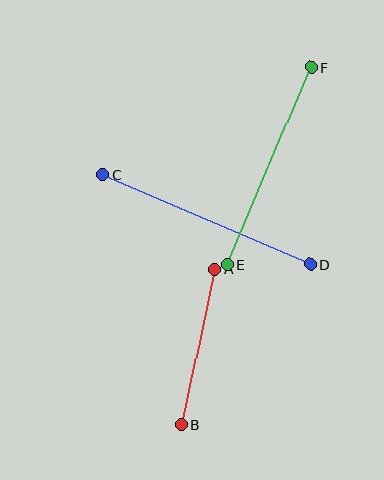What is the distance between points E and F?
The distance is approximately 215 pixels.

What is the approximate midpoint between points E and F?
The midpoint is at approximately (269, 166) pixels.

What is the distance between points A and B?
The distance is approximately 159 pixels.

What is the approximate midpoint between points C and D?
The midpoint is at approximately (207, 219) pixels.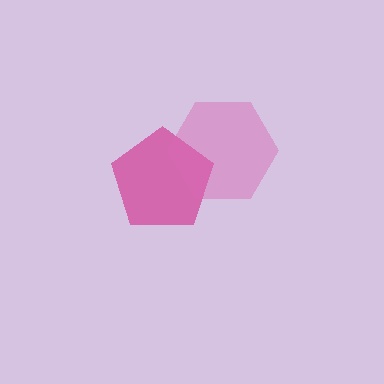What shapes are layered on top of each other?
The layered shapes are: a magenta pentagon, a pink hexagon.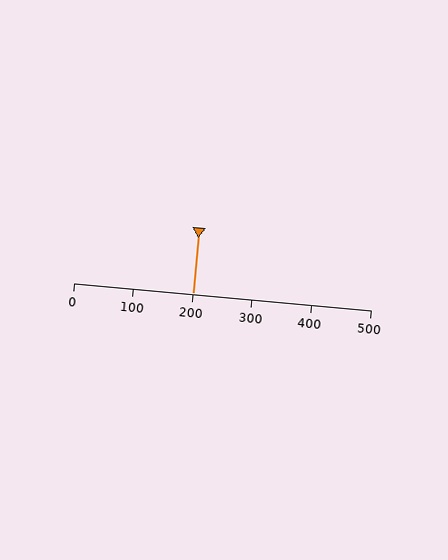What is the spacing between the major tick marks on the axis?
The major ticks are spaced 100 apart.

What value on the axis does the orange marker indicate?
The marker indicates approximately 200.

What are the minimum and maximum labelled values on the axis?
The axis runs from 0 to 500.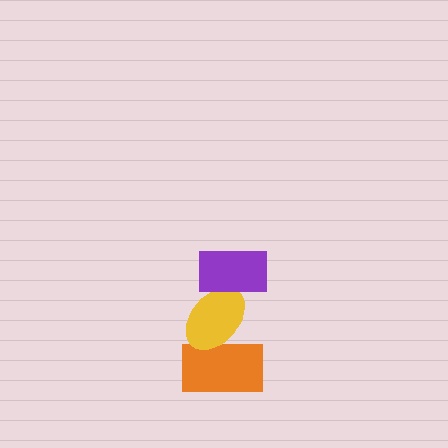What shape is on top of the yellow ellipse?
The purple rectangle is on top of the yellow ellipse.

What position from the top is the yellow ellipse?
The yellow ellipse is 2nd from the top.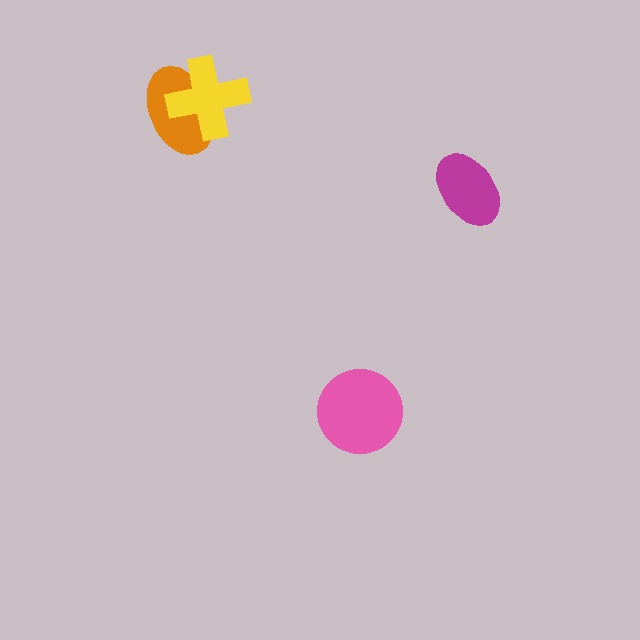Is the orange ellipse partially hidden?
Yes, it is partially covered by another shape.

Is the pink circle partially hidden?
No, no other shape covers it.